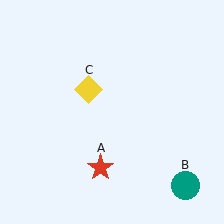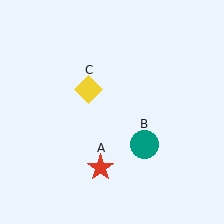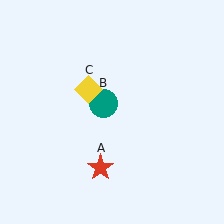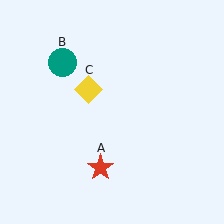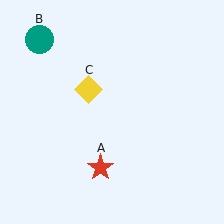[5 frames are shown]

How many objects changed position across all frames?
1 object changed position: teal circle (object B).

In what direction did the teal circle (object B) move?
The teal circle (object B) moved up and to the left.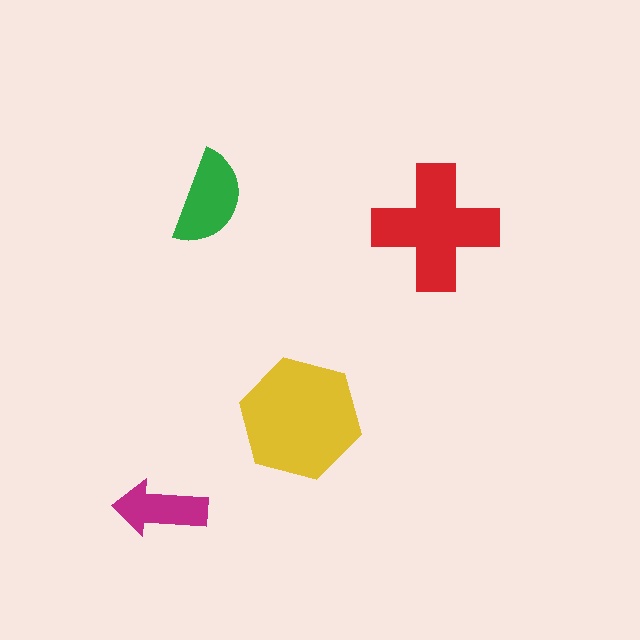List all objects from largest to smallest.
The yellow hexagon, the red cross, the green semicircle, the magenta arrow.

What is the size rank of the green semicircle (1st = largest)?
3rd.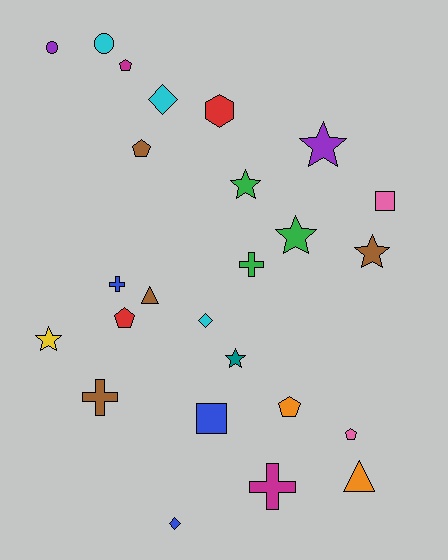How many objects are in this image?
There are 25 objects.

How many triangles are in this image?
There are 2 triangles.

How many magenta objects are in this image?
There are 2 magenta objects.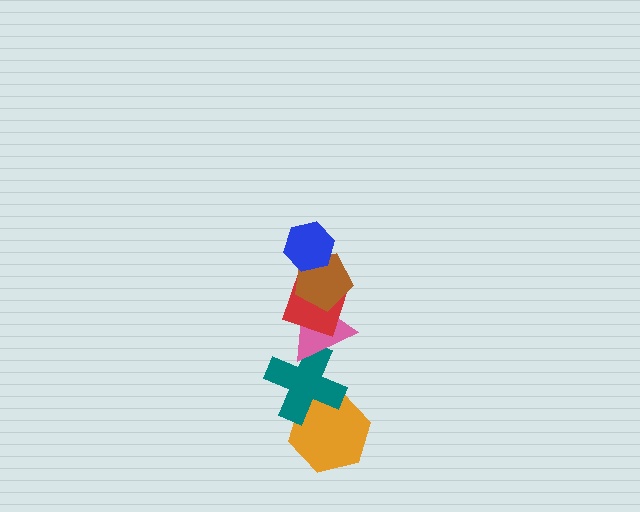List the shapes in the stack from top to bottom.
From top to bottom: the blue hexagon, the brown pentagon, the red diamond, the pink triangle, the teal cross, the orange hexagon.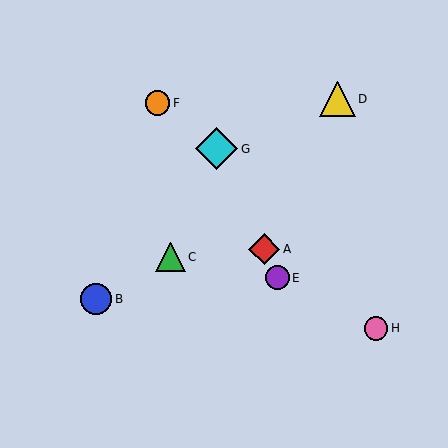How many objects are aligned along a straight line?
3 objects (A, E, G) are aligned along a straight line.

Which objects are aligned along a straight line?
Objects A, E, G are aligned along a straight line.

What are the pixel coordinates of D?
Object D is at (338, 99).